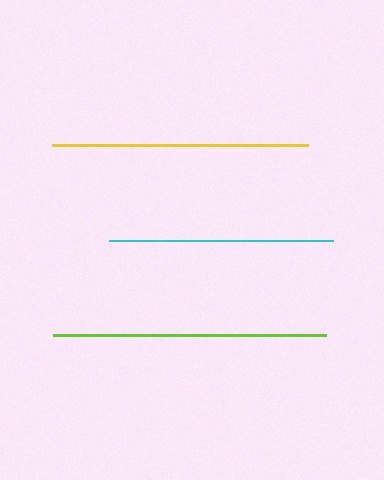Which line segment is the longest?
The lime line is the longest at approximately 274 pixels.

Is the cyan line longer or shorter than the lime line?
The lime line is longer than the cyan line.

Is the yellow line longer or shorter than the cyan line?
The yellow line is longer than the cyan line.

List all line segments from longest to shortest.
From longest to shortest: lime, yellow, cyan.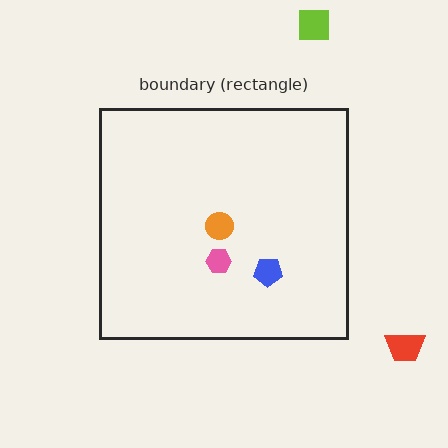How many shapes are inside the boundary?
3 inside, 2 outside.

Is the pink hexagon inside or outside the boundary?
Inside.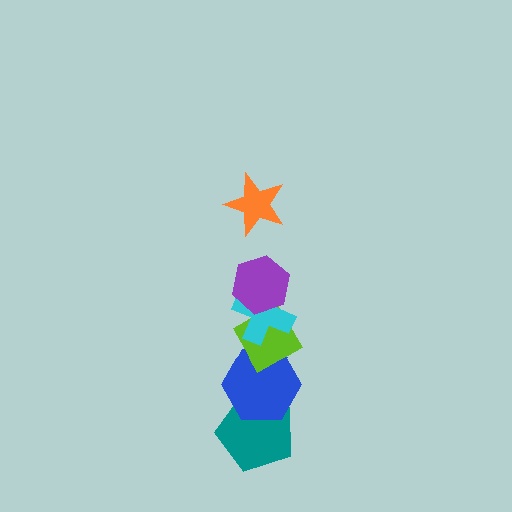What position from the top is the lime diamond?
The lime diamond is 4th from the top.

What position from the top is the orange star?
The orange star is 1st from the top.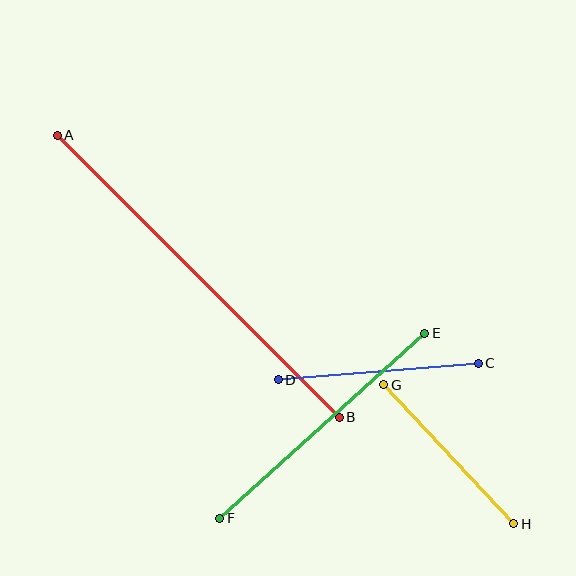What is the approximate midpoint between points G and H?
The midpoint is at approximately (449, 454) pixels.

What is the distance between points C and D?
The distance is approximately 201 pixels.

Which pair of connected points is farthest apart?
Points A and B are farthest apart.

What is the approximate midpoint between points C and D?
The midpoint is at approximately (378, 372) pixels.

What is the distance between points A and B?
The distance is approximately 399 pixels.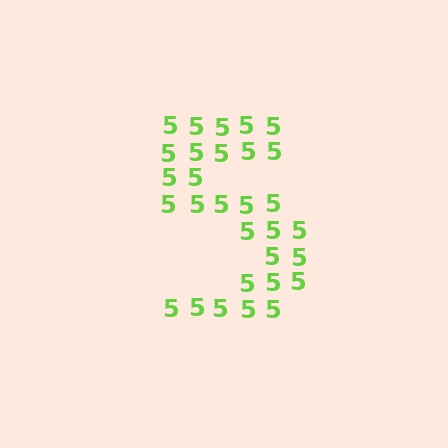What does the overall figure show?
The overall figure shows the digit 5.